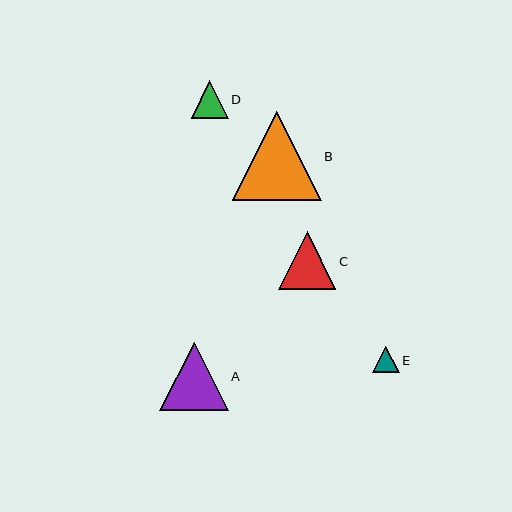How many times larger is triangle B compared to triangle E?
Triangle B is approximately 3.4 times the size of triangle E.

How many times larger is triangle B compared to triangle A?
Triangle B is approximately 1.3 times the size of triangle A.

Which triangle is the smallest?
Triangle E is the smallest with a size of approximately 26 pixels.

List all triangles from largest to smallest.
From largest to smallest: B, A, C, D, E.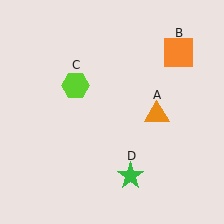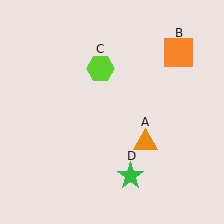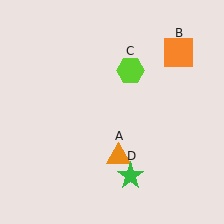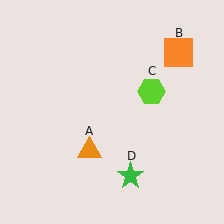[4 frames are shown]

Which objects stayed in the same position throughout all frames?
Orange square (object B) and green star (object D) remained stationary.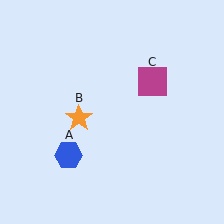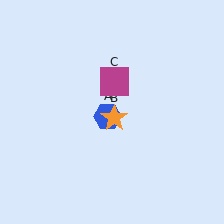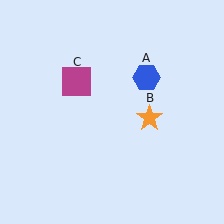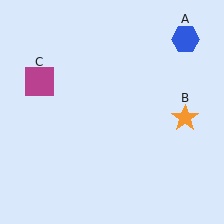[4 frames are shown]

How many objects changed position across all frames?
3 objects changed position: blue hexagon (object A), orange star (object B), magenta square (object C).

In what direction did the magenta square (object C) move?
The magenta square (object C) moved left.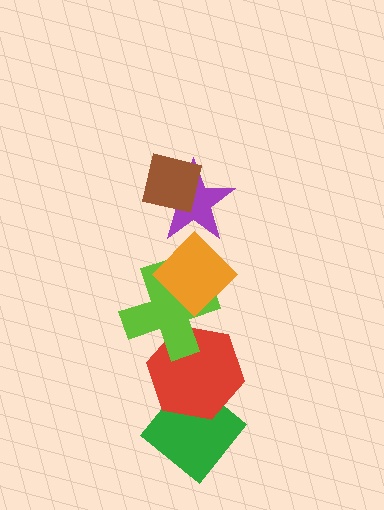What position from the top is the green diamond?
The green diamond is 6th from the top.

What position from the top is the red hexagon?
The red hexagon is 5th from the top.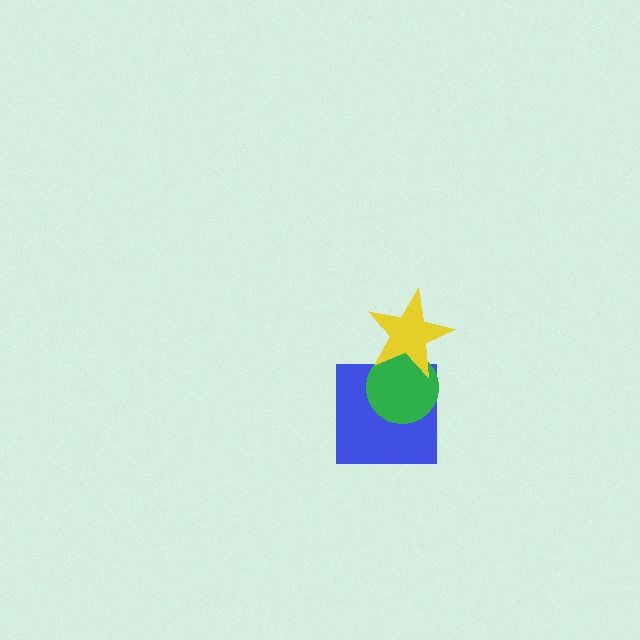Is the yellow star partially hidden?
No, no other shape covers it.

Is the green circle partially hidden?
Yes, it is partially covered by another shape.